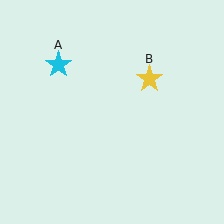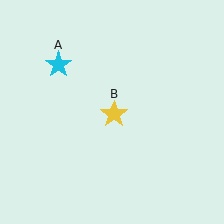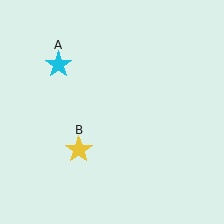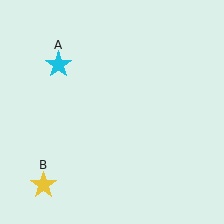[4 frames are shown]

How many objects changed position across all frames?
1 object changed position: yellow star (object B).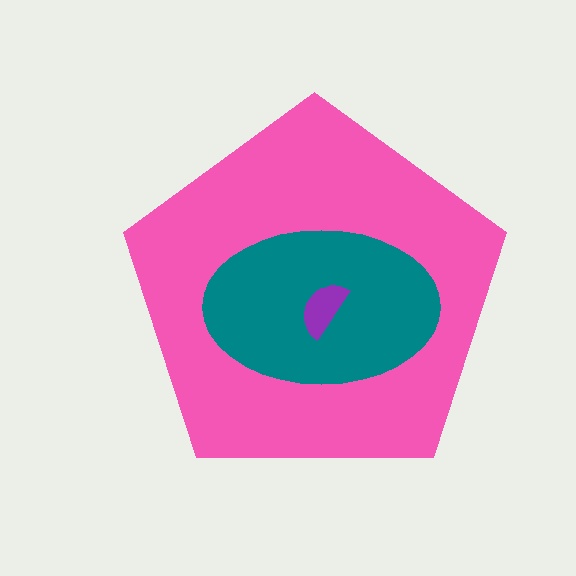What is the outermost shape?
The pink pentagon.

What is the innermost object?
The purple semicircle.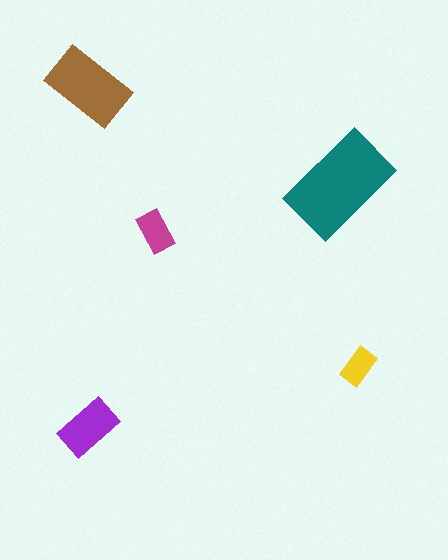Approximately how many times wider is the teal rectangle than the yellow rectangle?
About 3 times wider.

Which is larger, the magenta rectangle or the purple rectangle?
The purple one.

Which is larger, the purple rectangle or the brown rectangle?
The brown one.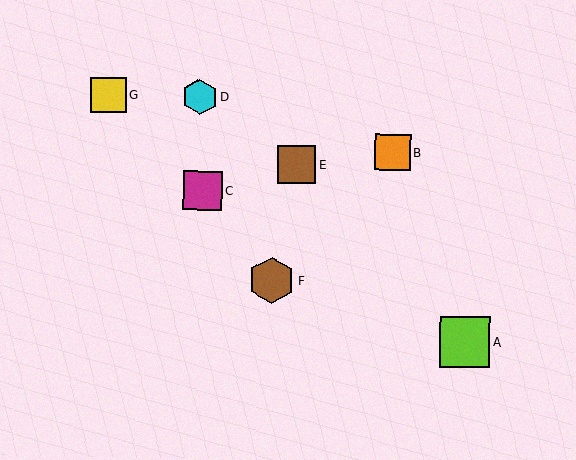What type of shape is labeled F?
Shape F is a brown hexagon.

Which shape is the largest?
The lime square (labeled A) is the largest.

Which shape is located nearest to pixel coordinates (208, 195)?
The magenta square (labeled C) at (203, 191) is nearest to that location.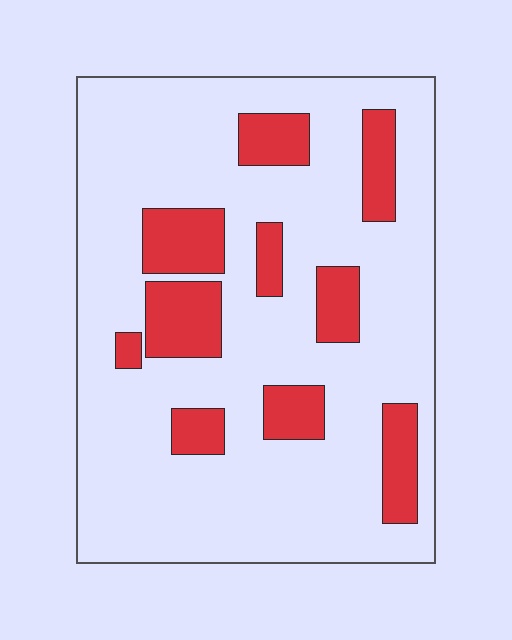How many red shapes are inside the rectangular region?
10.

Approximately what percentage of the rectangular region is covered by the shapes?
Approximately 20%.